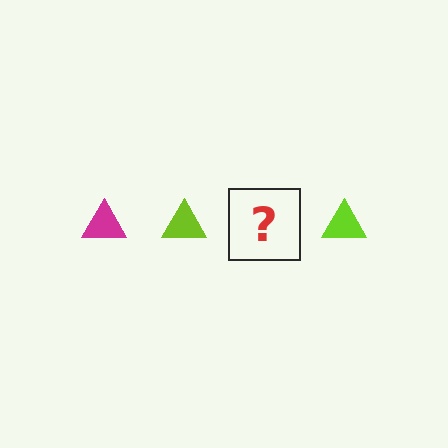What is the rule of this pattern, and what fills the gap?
The rule is that the pattern cycles through magenta, lime triangles. The gap should be filled with a magenta triangle.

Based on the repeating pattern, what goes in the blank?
The blank should be a magenta triangle.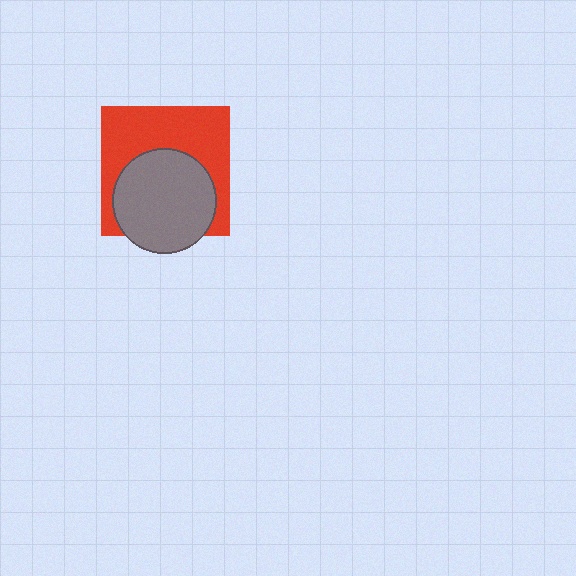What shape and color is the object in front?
The object in front is a gray circle.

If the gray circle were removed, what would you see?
You would see the complete red square.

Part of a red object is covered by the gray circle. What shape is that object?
It is a square.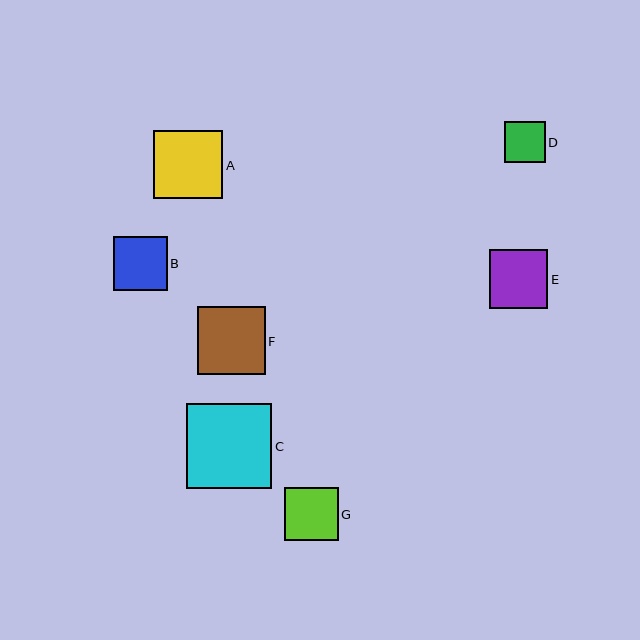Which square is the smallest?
Square D is the smallest with a size of approximately 40 pixels.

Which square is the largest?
Square C is the largest with a size of approximately 85 pixels.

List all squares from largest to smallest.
From largest to smallest: C, A, F, E, B, G, D.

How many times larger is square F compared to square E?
Square F is approximately 1.2 times the size of square E.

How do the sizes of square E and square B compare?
Square E and square B are approximately the same size.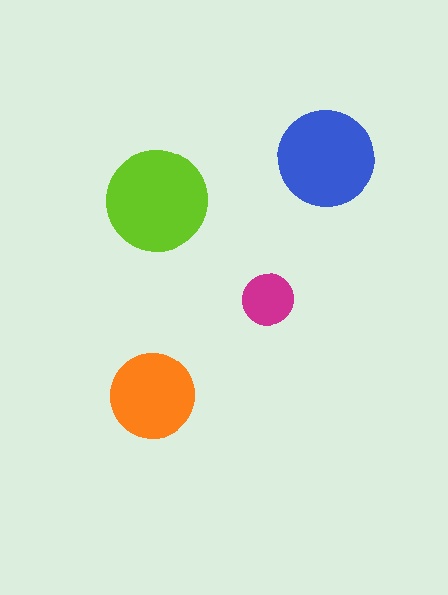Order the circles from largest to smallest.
the lime one, the blue one, the orange one, the magenta one.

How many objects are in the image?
There are 4 objects in the image.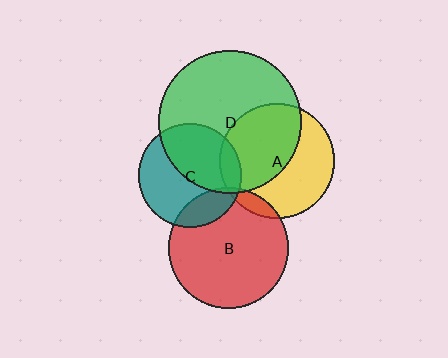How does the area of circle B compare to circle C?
Approximately 1.3 times.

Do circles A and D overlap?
Yes.